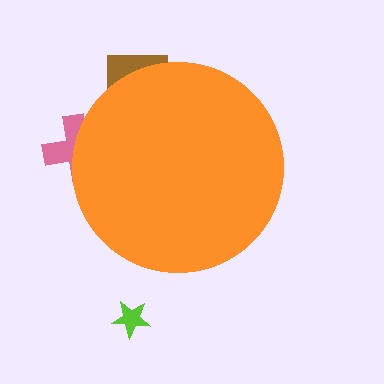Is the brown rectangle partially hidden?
Yes, the brown rectangle is partially hidden behind the orange circle.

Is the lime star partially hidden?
No, the lime star is fully visible.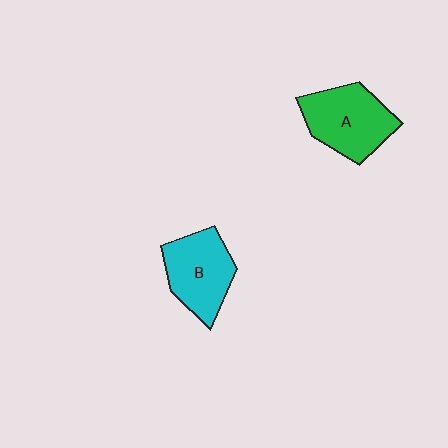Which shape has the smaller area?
Shape B (cyan).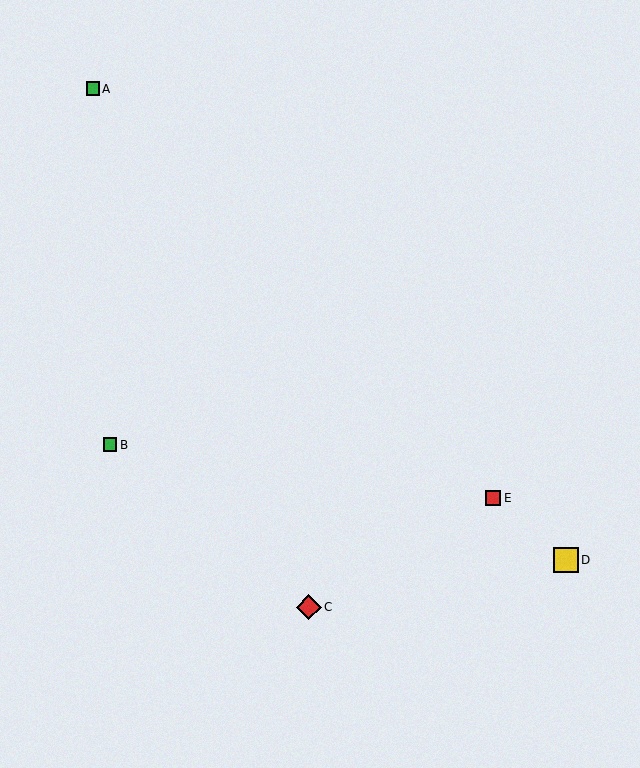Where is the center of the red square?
The center of the red square is at (493, 498).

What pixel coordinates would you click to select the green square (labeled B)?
Click at (110, 445) to select the green square B.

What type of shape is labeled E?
Shape E is a red square.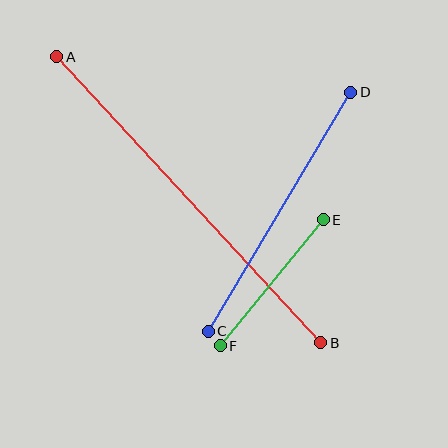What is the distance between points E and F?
The distance is approximately 163 pixels.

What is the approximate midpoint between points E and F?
The midpoint is at approximately (272, 283) pixels.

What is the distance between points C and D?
The distance is approximately 278 pixels.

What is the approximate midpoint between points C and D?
The midpoint is at approximately (280, 212) pixels.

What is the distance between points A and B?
The distance is approximately 390 pixels.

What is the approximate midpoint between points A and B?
The midpoint is at approximately (189, 200) pixels.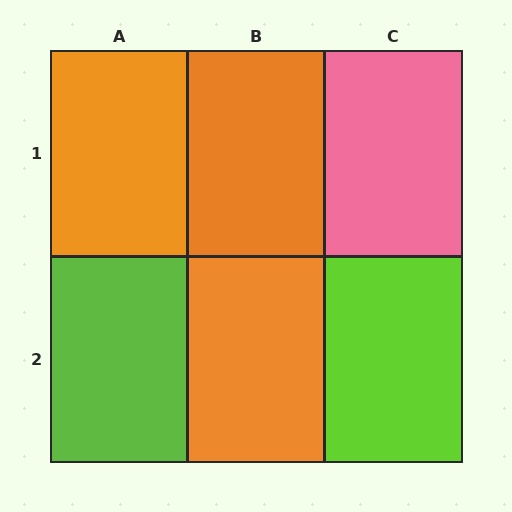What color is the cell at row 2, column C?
Lime.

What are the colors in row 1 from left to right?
Orange, orange, pink.